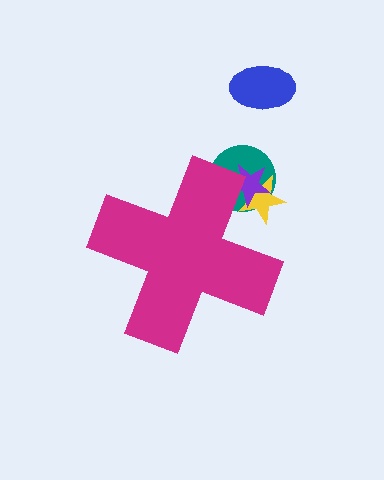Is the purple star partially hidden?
Yes, the purple star is partially hidden behind the magenta cross.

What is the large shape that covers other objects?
A magenta cross.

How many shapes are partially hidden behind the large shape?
3 shapes are partially hidden.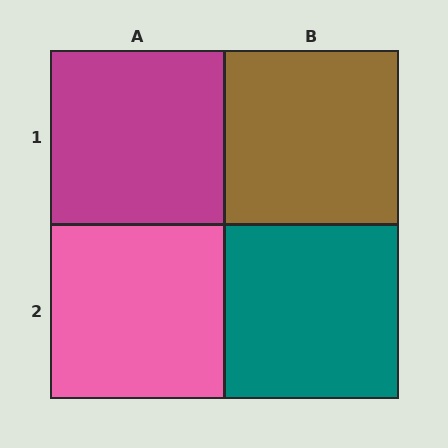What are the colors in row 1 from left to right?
Magenta, brown.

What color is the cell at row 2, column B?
Teal.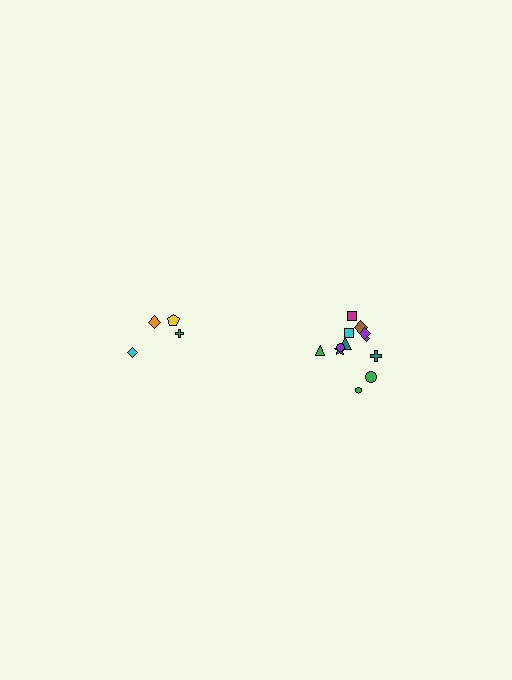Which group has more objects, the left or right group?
The right group.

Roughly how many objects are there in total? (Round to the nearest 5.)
Roughly 15 objects in total.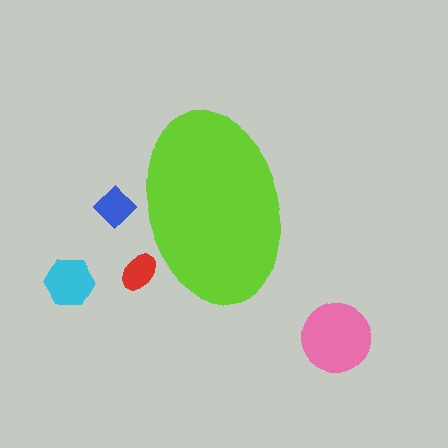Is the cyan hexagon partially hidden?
No, the cyan hexagon is fully visible.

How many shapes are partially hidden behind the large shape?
2 shapes are partially hidden.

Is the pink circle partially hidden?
No, the pink circle is fully visible.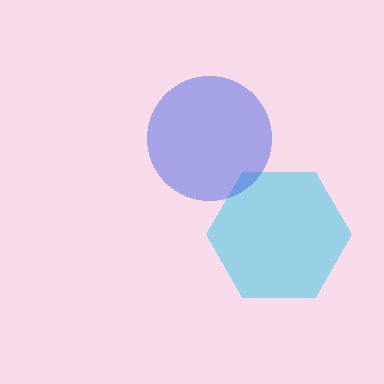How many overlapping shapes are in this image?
There are 2 overlapping shapes in the image.